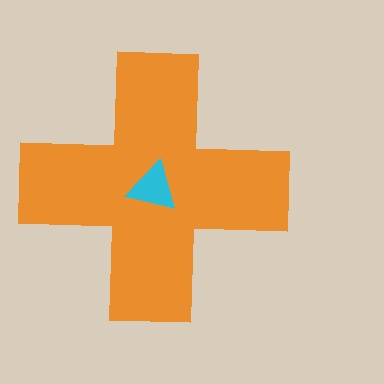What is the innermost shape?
The cyan triangle.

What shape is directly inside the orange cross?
The cyan triangle.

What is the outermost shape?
The orange cross.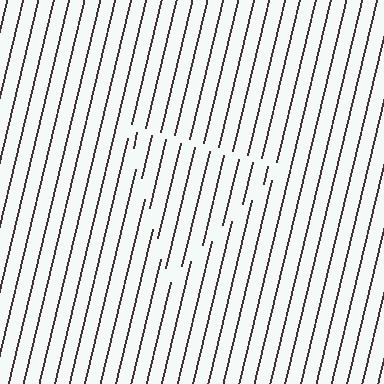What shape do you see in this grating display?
An illusory triangle. The interior of the shape contains the same grating, shifted by half a period — the contour is defined by the phase discontinuity where line-ends from the inner and outer gratings abut.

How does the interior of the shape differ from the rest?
The interior of the shape contains the same grating, shifted by half a period — the contour is defined by the phase discontinuity where line-ends from the inner and outer gratings abut.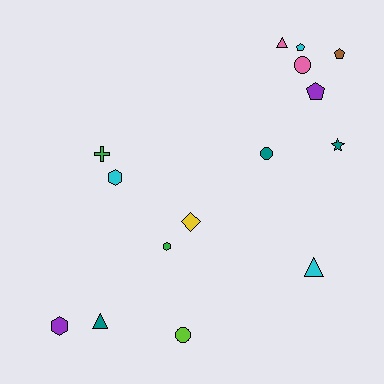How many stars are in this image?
There is 1 star.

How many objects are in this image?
There are 15 objects.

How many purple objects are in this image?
There are 2 purple objects.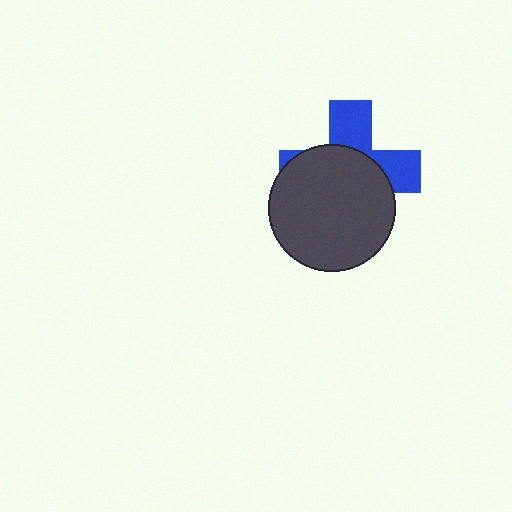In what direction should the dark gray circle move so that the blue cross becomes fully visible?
The dark gray circle should move down. That is the shortest direction to clear the overlap and leave the blue cross fully visible.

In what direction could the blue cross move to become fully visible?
The blue cross could move up. That would shift it out from behind the dark gray circle entirely.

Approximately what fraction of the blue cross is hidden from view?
Roughly 62% of the blue cross is hidden behind the dark gray circle.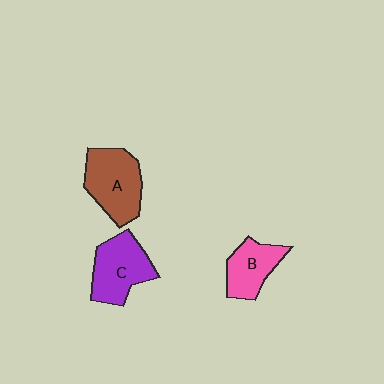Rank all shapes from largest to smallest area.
From largest to smallest: A (brown), C (purple), B (pink).